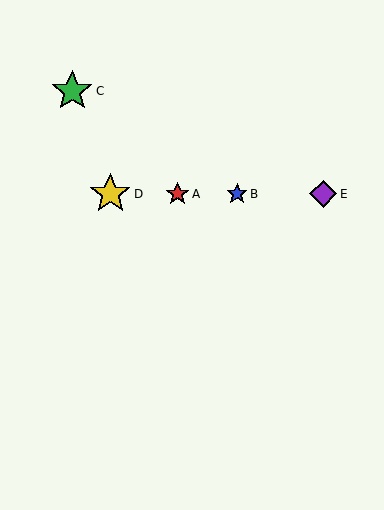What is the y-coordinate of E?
Object E is at y≈194.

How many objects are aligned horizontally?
4 objects (A, B, D, E) are aligned horizontally.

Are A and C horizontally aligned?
No, A is at y≈194 and C is at y≈91.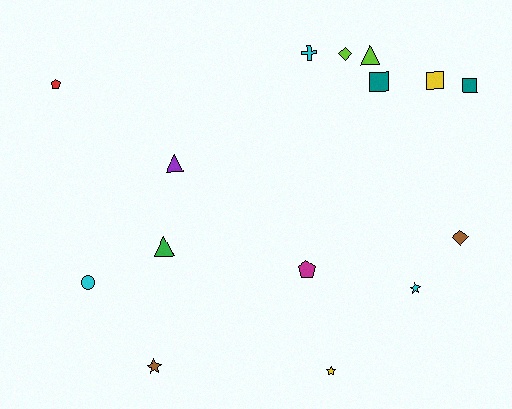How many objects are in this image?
There are 15 objects.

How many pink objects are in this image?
There are no pink objects.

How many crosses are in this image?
There is 1 cross.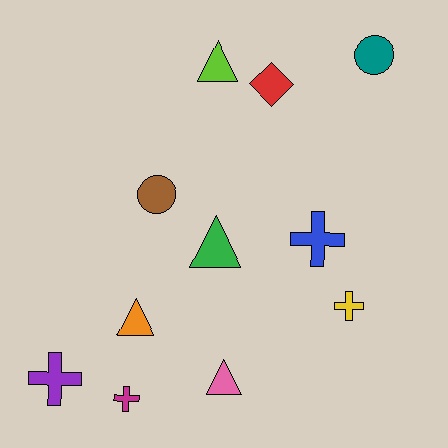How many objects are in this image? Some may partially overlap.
There are 11 objects.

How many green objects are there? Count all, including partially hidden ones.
There is 1 green object.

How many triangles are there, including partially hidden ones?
There are 4 triangles.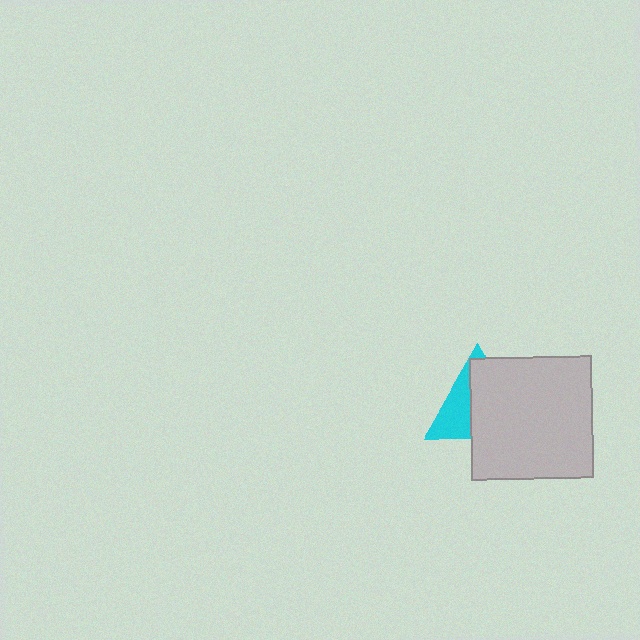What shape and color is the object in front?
The object in front is a light gray square.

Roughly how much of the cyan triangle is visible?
A small part of it is visible (roughly 38%).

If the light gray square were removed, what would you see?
You would see the complete cyan triangle.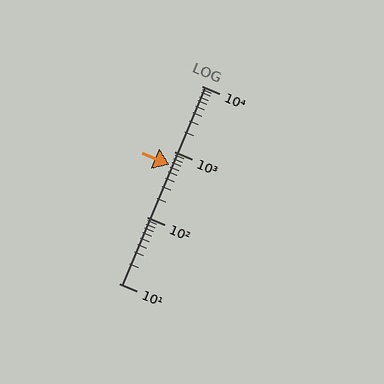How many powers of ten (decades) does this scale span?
The scale spans 3 decades, from 10 to 10000.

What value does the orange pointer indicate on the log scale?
The pointer indicates approximately 630.